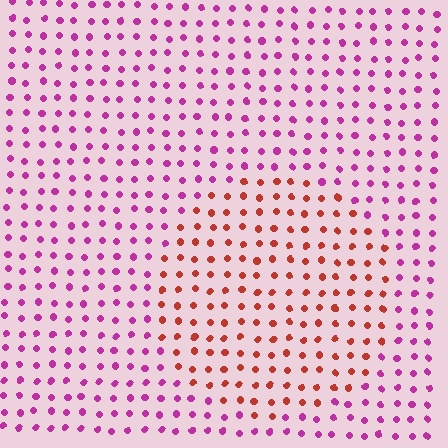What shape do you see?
I see a circle.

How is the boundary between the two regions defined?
The boundary is defined purely by a slight shift in hue (about 52 degrees). Spacing, size, and orientation are identical on both sides.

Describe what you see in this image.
The image is filled with small magenta elements in a uniform arrangement. A circle-shaped region is visible where the elements are tinted to a slightly different hue, forming a subtle color boundary.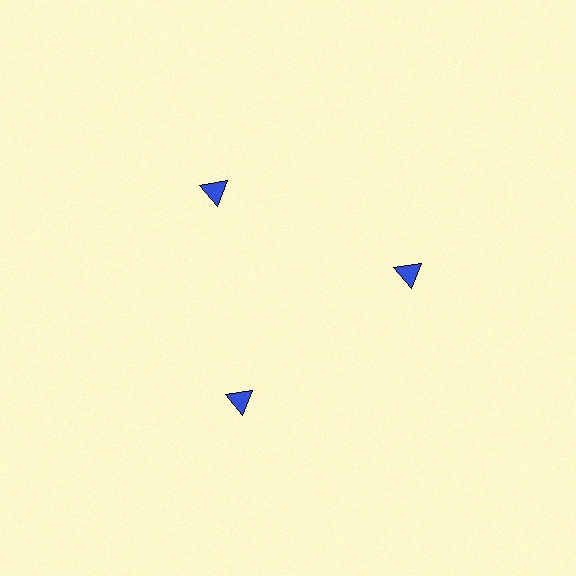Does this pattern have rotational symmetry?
Yes, this pattern has 3-fold rotational symmetry. It looks the same after rotating 120 degrees around the center.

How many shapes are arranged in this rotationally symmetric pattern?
There are 3 shapes, arranged in 3 groups of 1.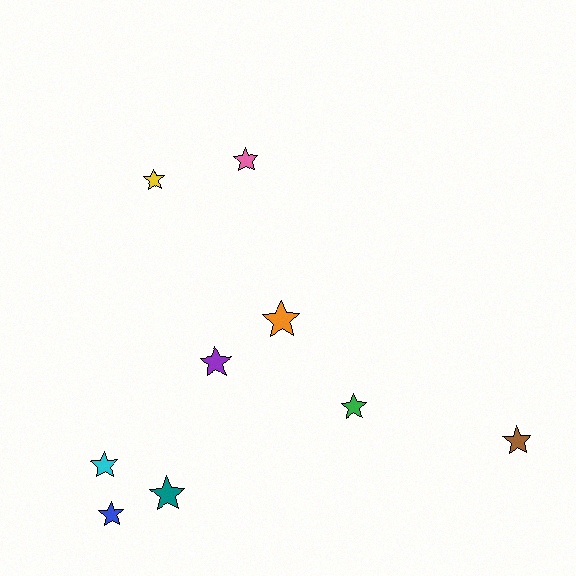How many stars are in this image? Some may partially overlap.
There are 9 stars.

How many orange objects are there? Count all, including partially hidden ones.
There is 1 orange object.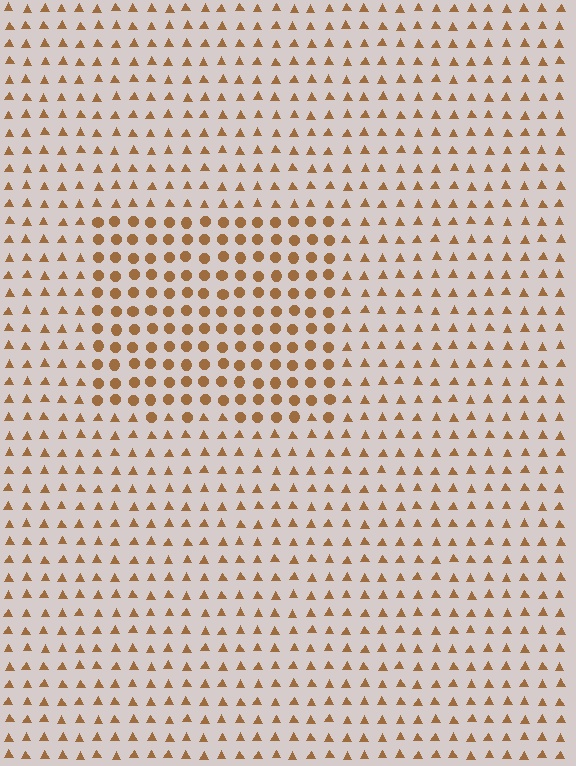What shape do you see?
I see a rectangle.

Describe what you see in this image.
The image is filled with small brown elements arranged in a uniform grid. A rectangle-shaped region contains circles, while the surrounding area contains triangles. The boundary is defined purely by the change in element shape.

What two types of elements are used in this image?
The image uses circles inside the rectangle region and triangles outside it.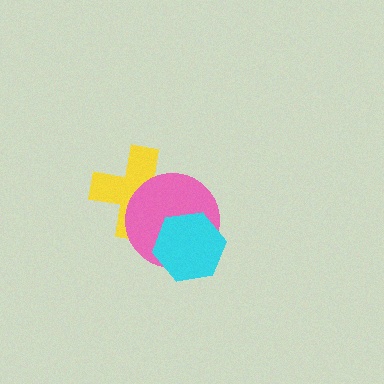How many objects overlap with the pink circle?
2 objects overlap with the pink circle.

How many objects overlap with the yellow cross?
2 objects overlap with the yellow cross.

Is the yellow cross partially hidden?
Yes, it is partially covered by another shape.